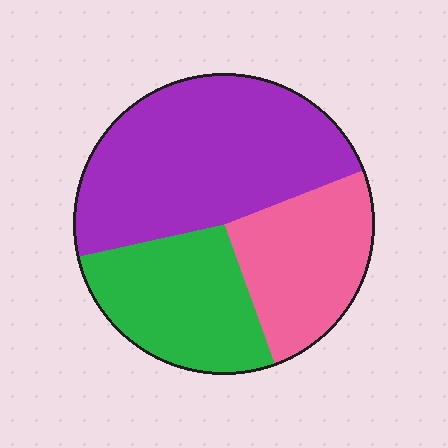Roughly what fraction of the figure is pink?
Pink covers 25% of the figure.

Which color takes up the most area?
Purple, at roughly 50%.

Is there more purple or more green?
Purple.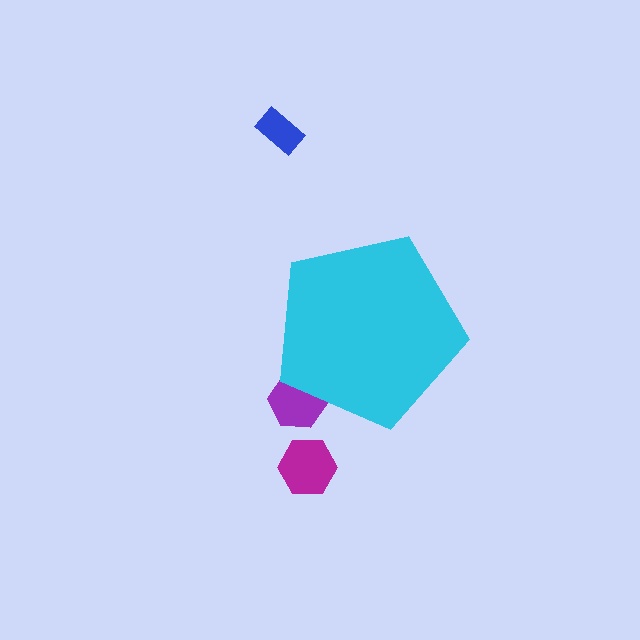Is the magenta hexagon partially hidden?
No, the magenta hexagon is fully visible.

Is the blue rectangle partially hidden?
No, the blue rectangle is fully visible.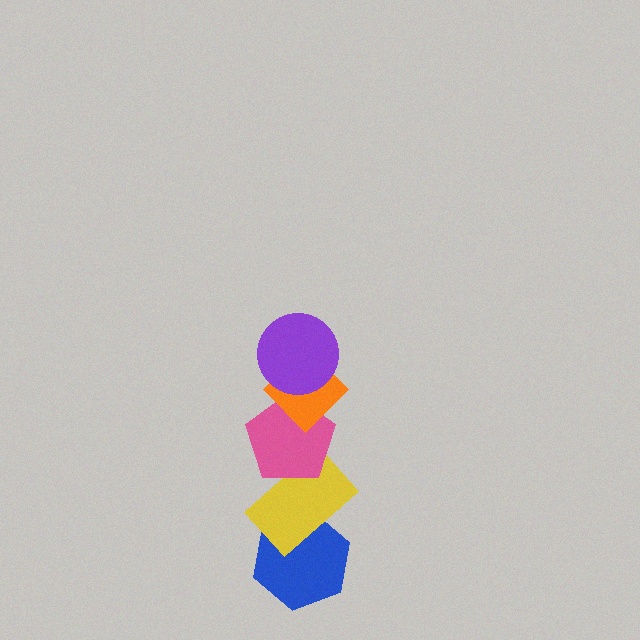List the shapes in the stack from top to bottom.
From top to bottom: the purple circle, the orange diamond, the pink pentagon, the yellow rectangle, the blue hexagon.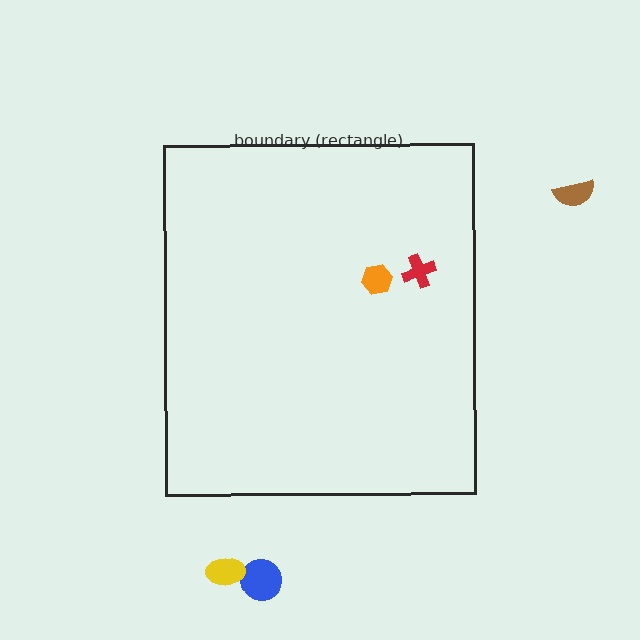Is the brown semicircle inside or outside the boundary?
Outside.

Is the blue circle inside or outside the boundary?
Outside.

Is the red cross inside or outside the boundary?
Inside.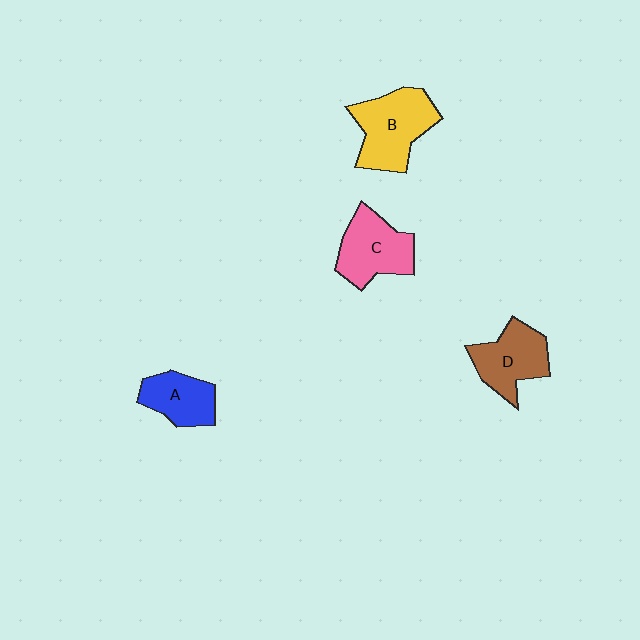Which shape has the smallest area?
Shape A (blue).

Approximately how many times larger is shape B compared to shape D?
Approximately 1.2 times.